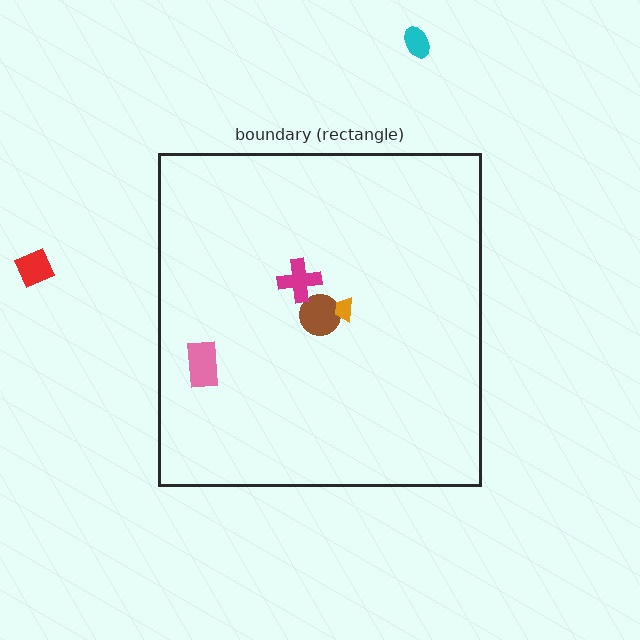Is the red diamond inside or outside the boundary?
Outside.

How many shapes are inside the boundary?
4 inside, 2 outside.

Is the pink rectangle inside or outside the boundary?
Inside.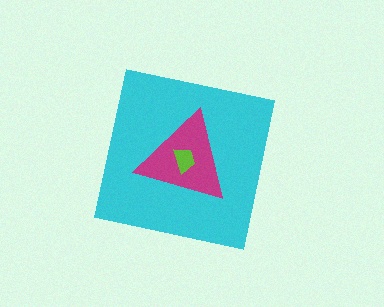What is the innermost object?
The lime trapezoid.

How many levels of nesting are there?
3.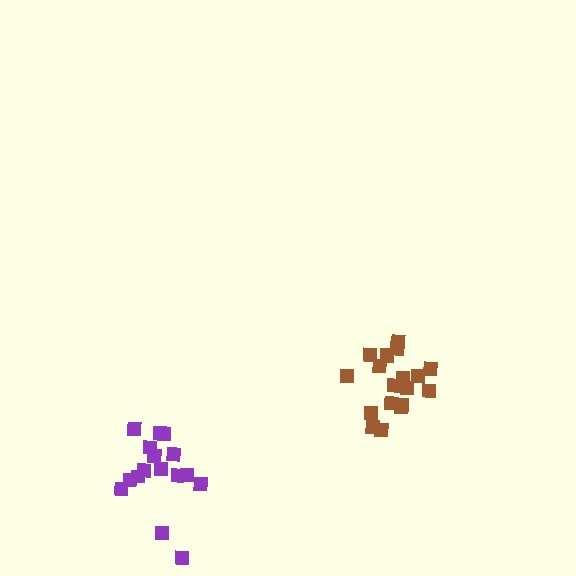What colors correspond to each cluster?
The clusters are colored: purple, brown.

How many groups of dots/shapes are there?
There are 2 groups.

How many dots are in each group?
Group 1: 16 dots, Group 2: 19 dots (35 total).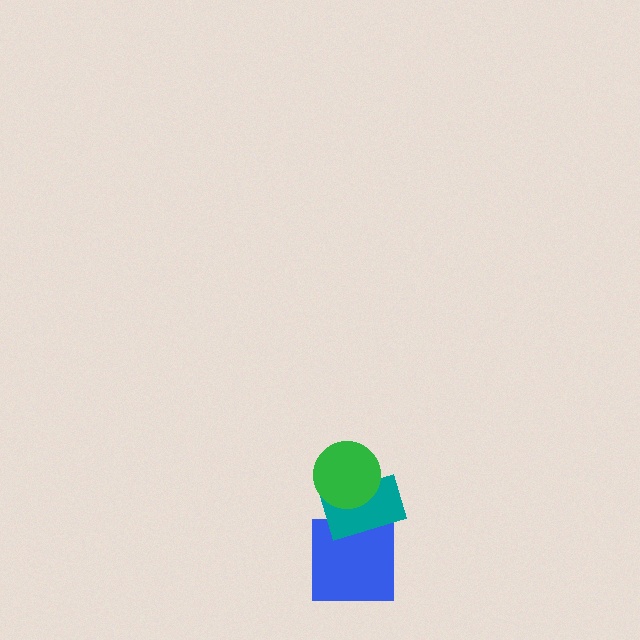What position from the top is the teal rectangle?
The teal rectangle is 2nd from the top.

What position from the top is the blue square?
The blue square is 3rd from the top.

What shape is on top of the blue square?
The teal rectangle is on top of the blue square.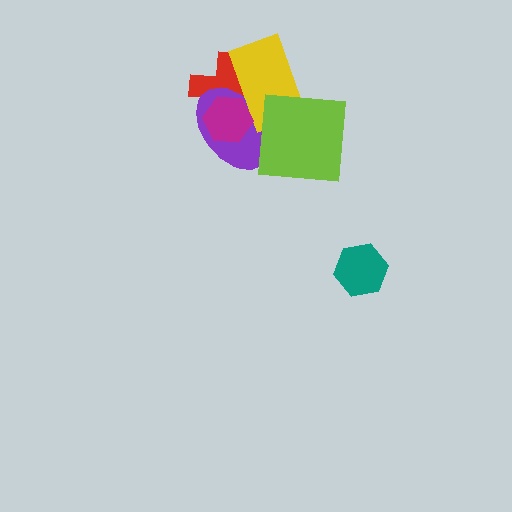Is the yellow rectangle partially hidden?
Yes, it is partially covered by another shape.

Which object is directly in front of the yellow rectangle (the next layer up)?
The lime square is directly in front of the yellow rectangle.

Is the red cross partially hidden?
Yes, it is partially covered by another shape.